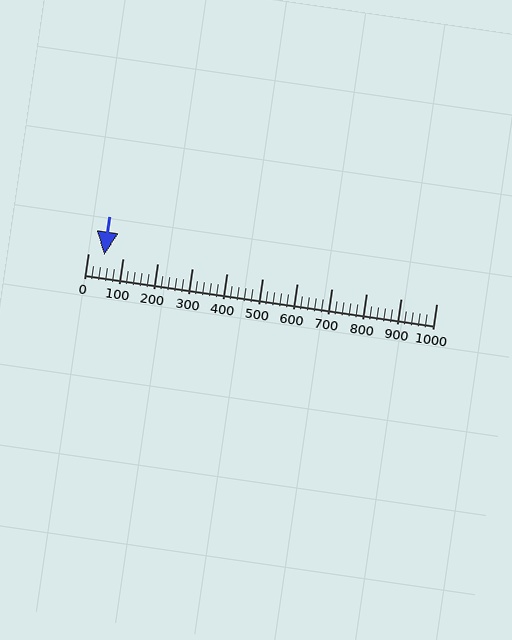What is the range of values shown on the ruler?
The ruler shows values from 0 to 1000.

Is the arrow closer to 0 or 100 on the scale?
The arrow is closer to 0.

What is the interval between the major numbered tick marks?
The major tick marks are spaced 100 units apart.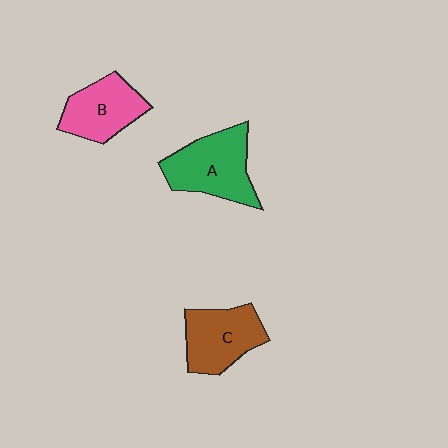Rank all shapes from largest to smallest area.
From largest to smallest: A (green), C (brown), B (pink).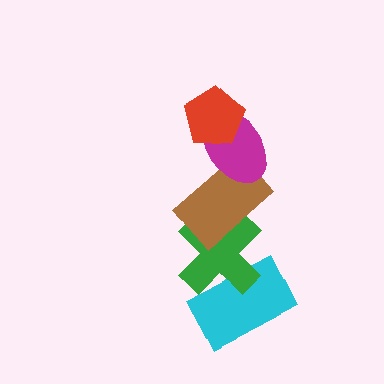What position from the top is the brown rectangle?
The brown rectangle is 3rd from the top.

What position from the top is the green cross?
The green cross is 4th from the top.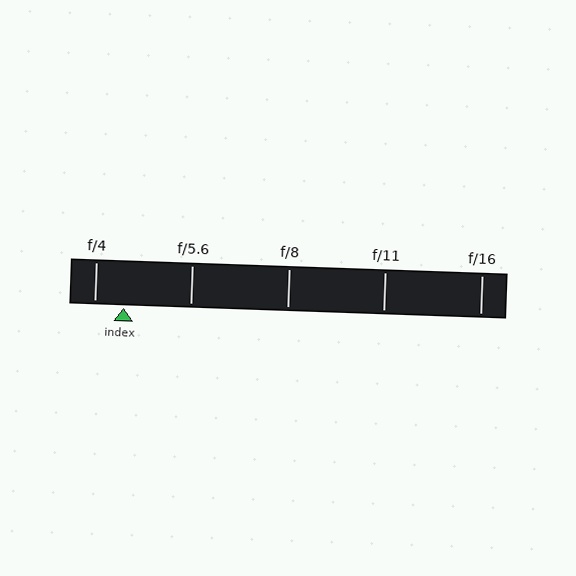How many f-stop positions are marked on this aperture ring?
There are 5 f-stop positions marked.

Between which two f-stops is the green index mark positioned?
The index mark is between f/4 and f/5.6.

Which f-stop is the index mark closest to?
The index mark is closest to f/4.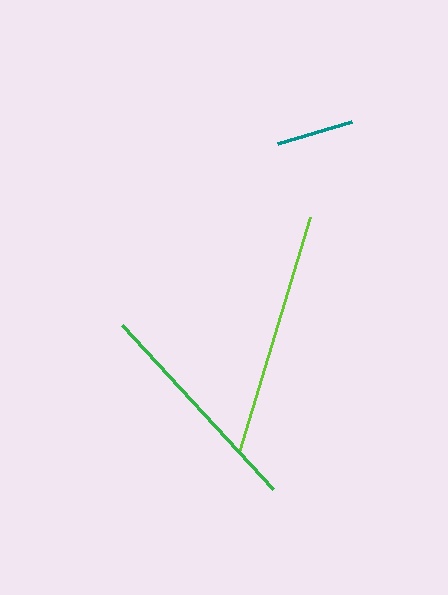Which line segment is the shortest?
The teal line is the shortest at approximately 77 pixels.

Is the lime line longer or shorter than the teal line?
The lime line is longer than the teal line.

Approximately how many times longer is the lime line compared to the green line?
The lime line is approximately 1.1 times the length of the green line.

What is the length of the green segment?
The green segment is approximately 224 pixels long.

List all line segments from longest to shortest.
From longest to shortest: lime, green, teal.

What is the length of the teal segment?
The teal segment is approximately 77 pixels long.